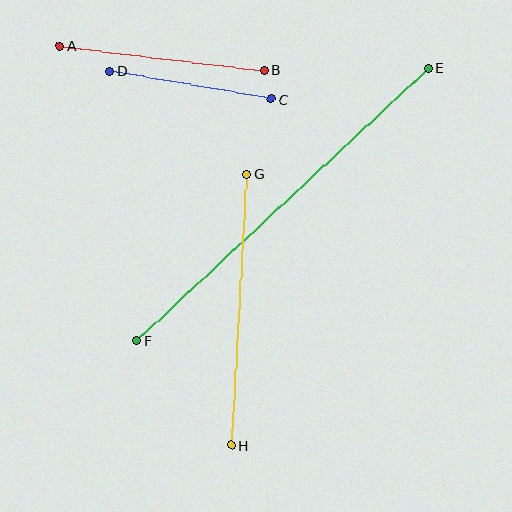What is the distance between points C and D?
The distance is approximately 164 pixels.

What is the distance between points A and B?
The distance is approximately 206 pixels.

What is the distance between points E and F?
The distance is approximately 399 pixels.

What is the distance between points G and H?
The distance is approximately 271 pixels.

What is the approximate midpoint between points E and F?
The midpoint is at approximately (283, 205) pixels.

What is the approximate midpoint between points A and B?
The midpoint is at approximately (162, 58) pixels.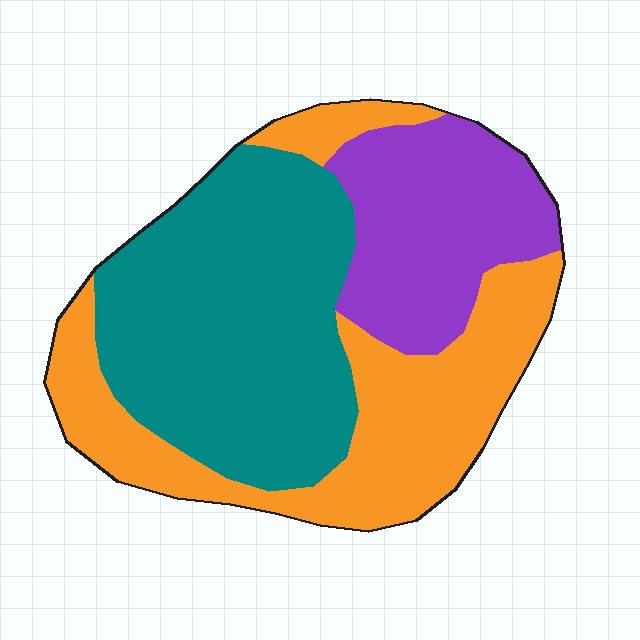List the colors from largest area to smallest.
From largest to smallest: teal, orange, purple.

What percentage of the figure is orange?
Orange takes up about one third (1/3) of the figure.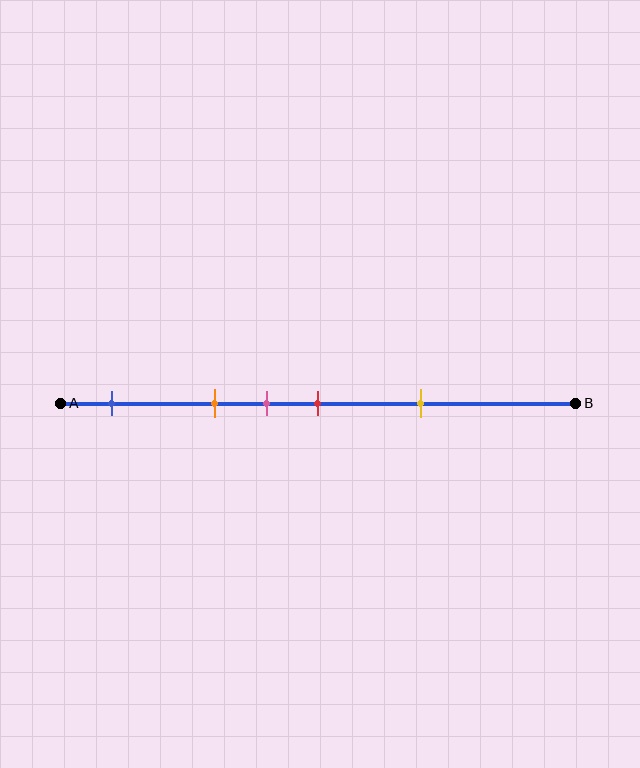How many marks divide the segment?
There are 5 marks dividing the segment.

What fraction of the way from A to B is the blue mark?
The blue mark is approximately 10% (0.1) of the way from A to B.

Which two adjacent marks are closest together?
The pink and red marks are the closest adjacent pair.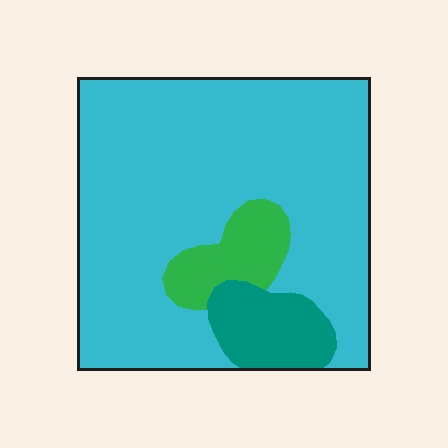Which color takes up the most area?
Cyan, at roughly 80%.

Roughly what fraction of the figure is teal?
Teal covers about 10% of the figure.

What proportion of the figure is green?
Green takes up less than a sixth of the figure.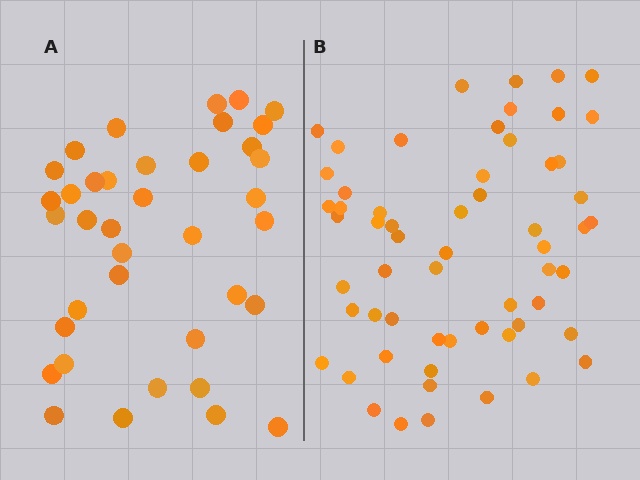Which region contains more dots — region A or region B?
Region B (the right region) has more dots.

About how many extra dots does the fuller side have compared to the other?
Region B has approximately 20 more dots than region A.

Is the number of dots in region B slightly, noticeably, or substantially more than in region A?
Region B has substantially more. The ratio is roughly 1.6 to 1.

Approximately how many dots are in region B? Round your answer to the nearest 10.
About 60 dots. (The exact count is 59, which rounds to 60.)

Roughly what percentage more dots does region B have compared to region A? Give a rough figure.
About 55% more.